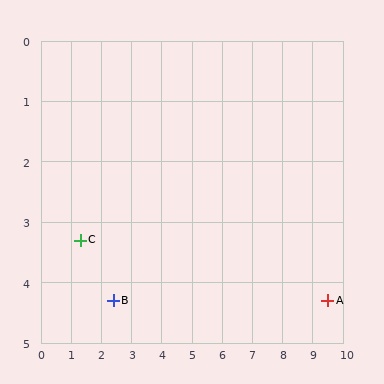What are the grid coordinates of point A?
Point A is at approximately (9.5, 4.3).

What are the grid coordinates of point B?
Point B is at approximately (2.4, 4.3).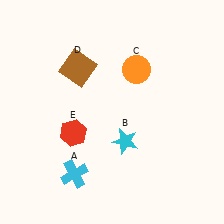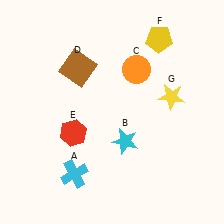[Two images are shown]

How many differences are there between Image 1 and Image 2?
There are 2 differences between the two images.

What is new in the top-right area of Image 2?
A yellow pentagon (F) was added in the top-right area of Image 2.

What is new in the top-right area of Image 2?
A yellow star (G) was added in the top-right area of Image 2.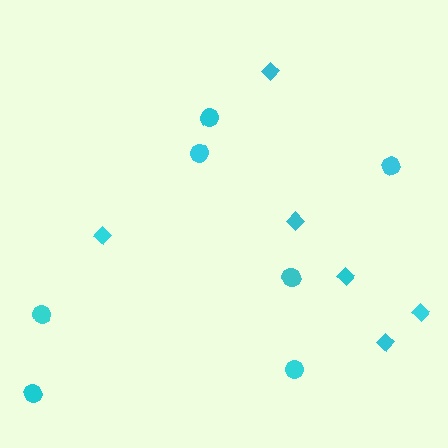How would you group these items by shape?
There are 2 groups: one group of circles (7) and one group of diamonds (6).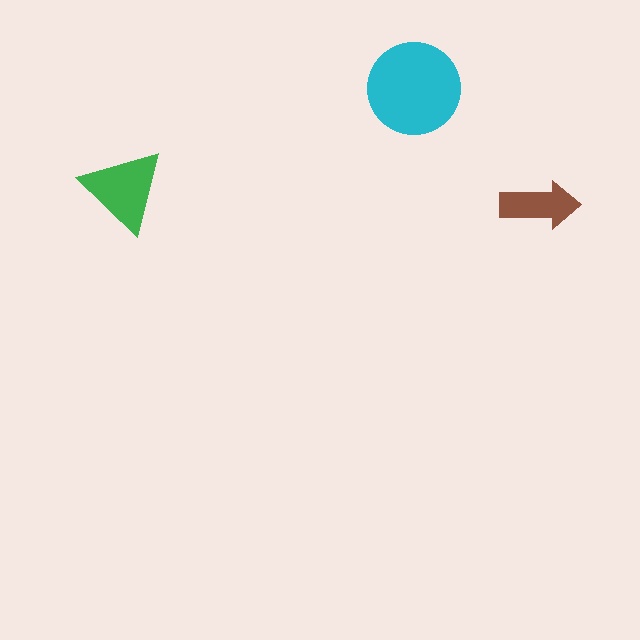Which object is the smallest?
The brown arrow.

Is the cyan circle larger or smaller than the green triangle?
Larger.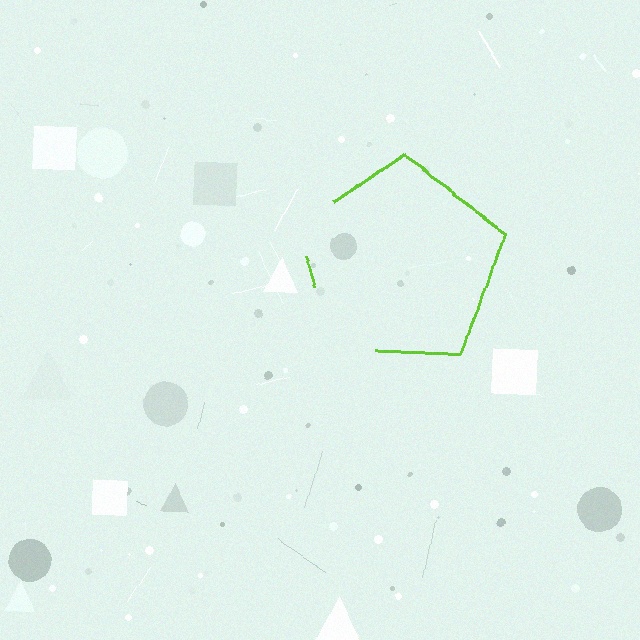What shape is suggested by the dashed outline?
The dashed outline suggests a pentagon.